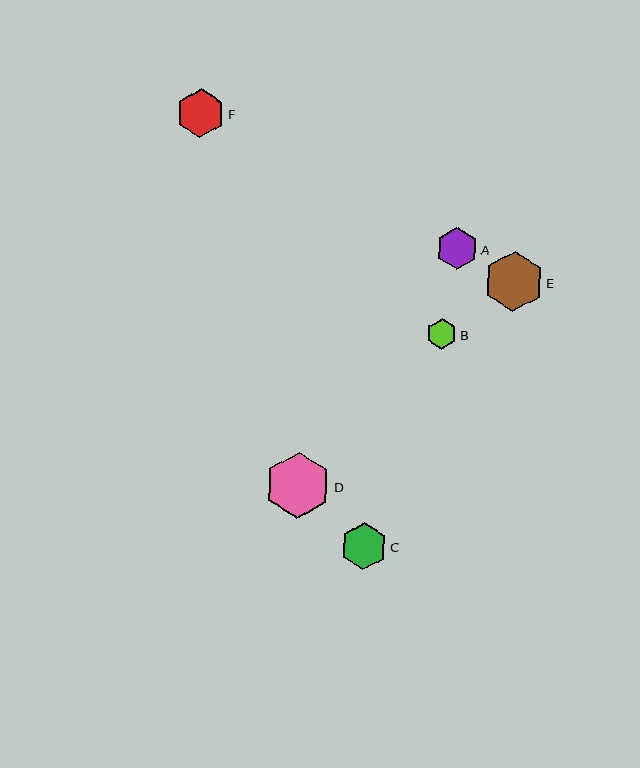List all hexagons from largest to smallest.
From largest to smallest: D, E, F, C, A, B.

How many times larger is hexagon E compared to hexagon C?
Hexagon E is approximately 1.3 times the size of hexagon C.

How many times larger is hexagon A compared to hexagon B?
Hexagon A is approximately 1.4 times the size of hexagon B.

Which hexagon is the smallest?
Hexagon B is the smallest with a size of approximately 30 pixels.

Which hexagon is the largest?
Hexagon D is the largest with a size of approximately 66 pixels.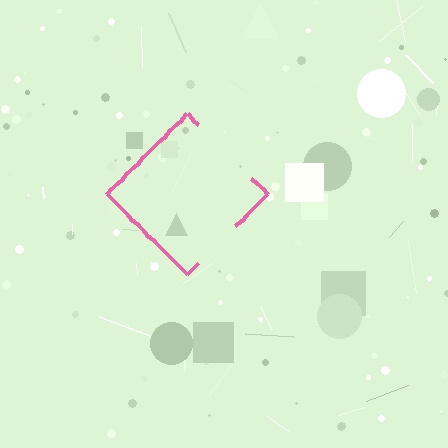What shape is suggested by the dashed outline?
The dashed outline suggests a diamond.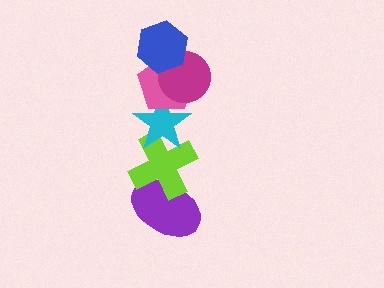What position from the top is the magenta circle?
The magenta circle is 2nd from the top.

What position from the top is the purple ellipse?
The purple ellipse is 6th from the top.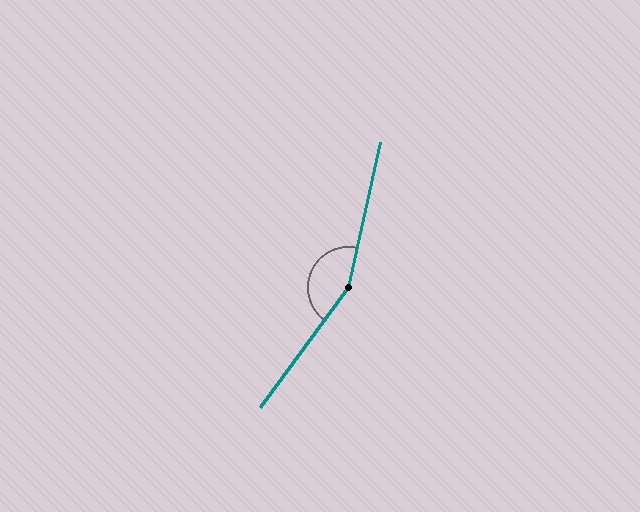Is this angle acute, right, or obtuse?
It is obtuse.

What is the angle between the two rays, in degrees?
Approximately 156 degrees.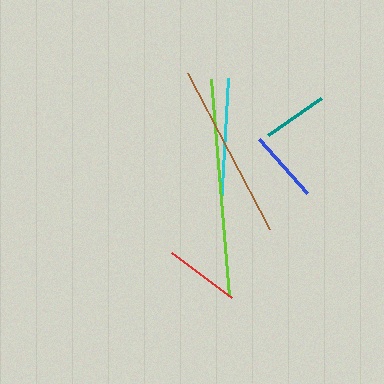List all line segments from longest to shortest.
From longest to shortest: lime, brown, cyan, red, blue, teal.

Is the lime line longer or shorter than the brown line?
The lime line is longer than the brown line.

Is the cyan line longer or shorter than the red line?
The cyan line is longer than the red line.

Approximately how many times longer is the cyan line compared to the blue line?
The cyan line is approximately 1.8 times the length of the blue line.